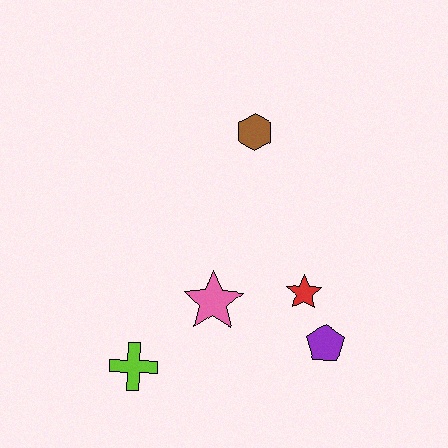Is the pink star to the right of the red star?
No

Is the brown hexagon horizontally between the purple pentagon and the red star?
No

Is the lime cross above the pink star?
No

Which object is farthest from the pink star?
The brown hexagon is farthest from the pink star.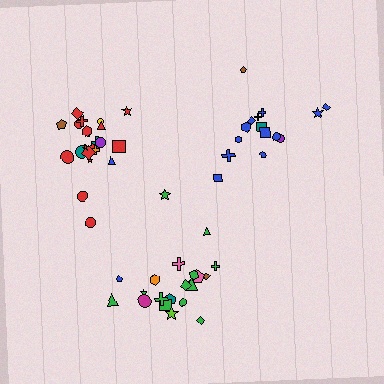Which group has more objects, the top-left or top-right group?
The top-left group.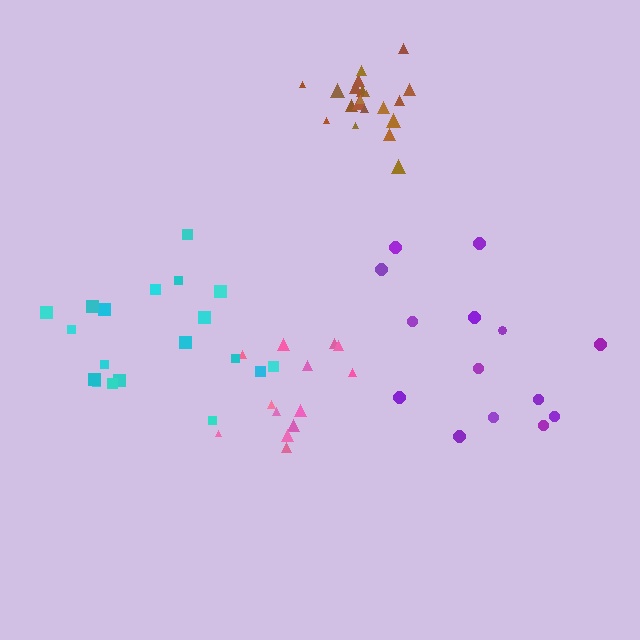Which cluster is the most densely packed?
Brown.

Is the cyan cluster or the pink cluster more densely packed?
Cyan.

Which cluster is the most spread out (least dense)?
Purple.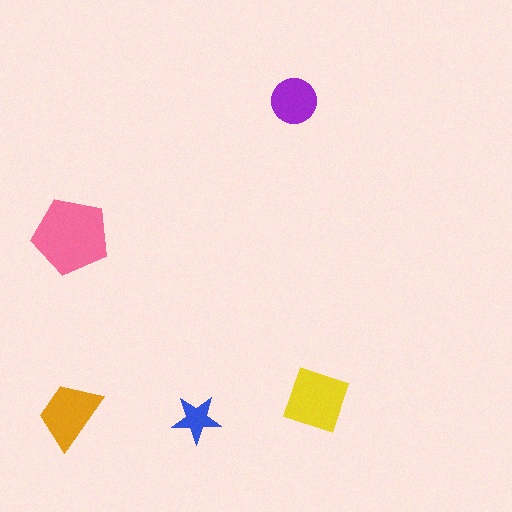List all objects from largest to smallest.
The pink pentagon, the yellow diamond, the orange trapezoid, the purple circle, the blue star.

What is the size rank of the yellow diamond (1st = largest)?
2nd.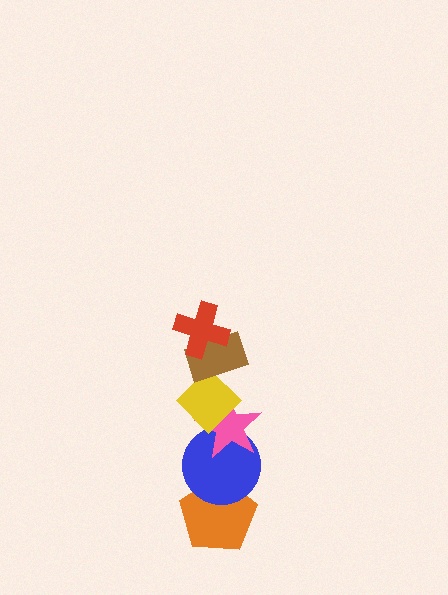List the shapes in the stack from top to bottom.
From top to bottom: the red cross, the brown rectangle, the yellow diamond, the pink star, the blue circle, the orange pentagon.